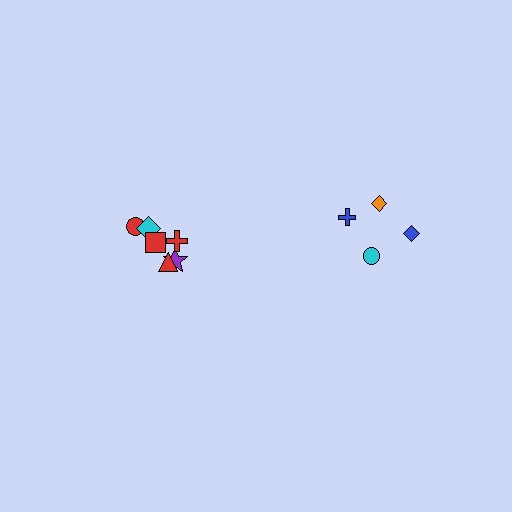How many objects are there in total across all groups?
There are 10 objects.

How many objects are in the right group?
There are 4 objects.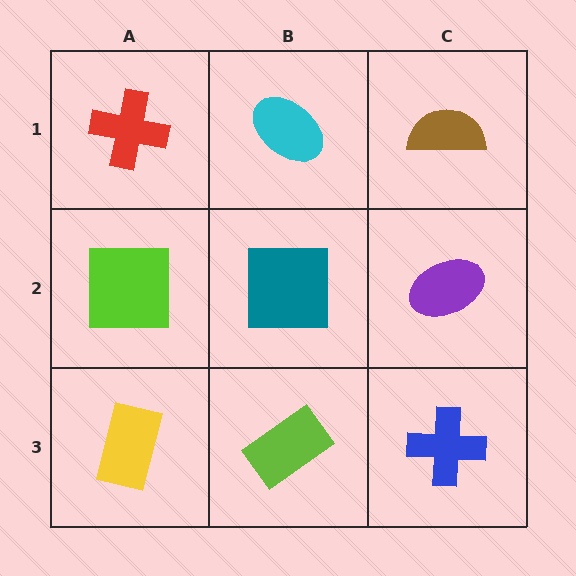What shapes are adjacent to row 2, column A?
A red cross (row 1, column A), a yellow rectangle (row 3, column A), a teal square (row 2, column B).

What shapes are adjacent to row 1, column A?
A lime square (row 2, column A), a cyan ellipse (row 1, column B).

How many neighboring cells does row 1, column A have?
2.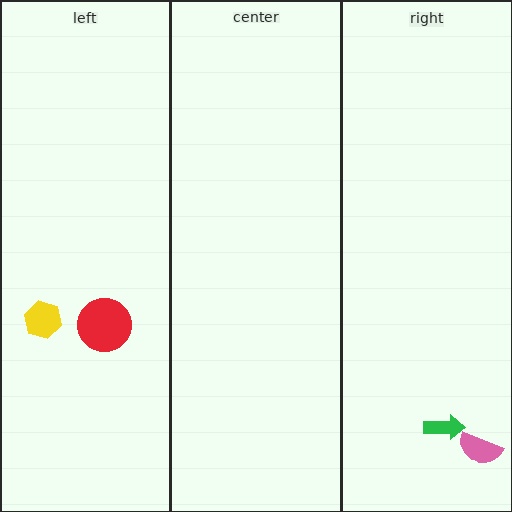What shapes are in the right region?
The green arrow, the pink semicircle.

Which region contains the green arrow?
The right region.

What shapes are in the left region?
The yellow hexagon, the red circle.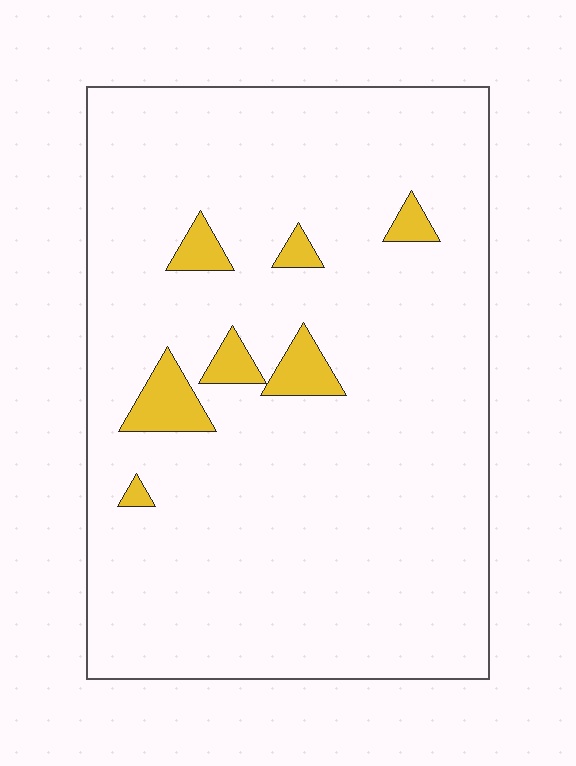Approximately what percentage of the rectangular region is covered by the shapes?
Approximately 5%.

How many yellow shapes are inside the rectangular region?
7.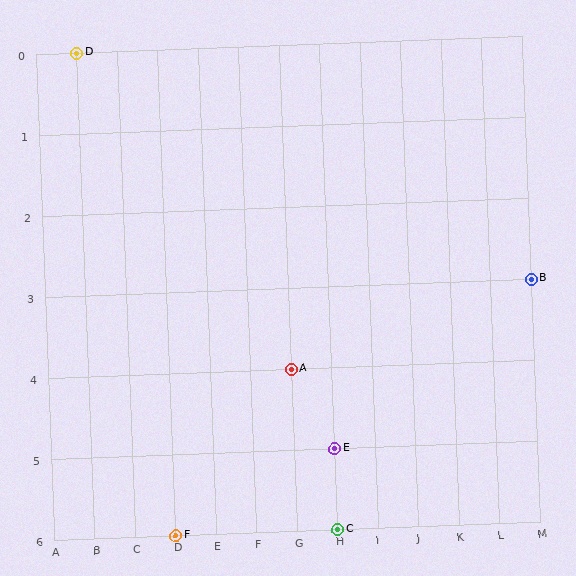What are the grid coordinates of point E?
Point E is at grid coordinates (H, 5).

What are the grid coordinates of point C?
Point C is at grid coordinates (H, 6).